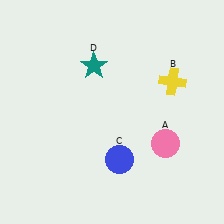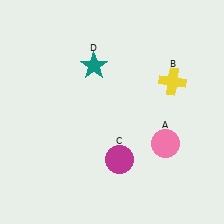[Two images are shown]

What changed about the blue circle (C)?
In Image 1, C is blue. In Image 2, it changed to magenta.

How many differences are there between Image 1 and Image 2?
There is 1 difference between the two images.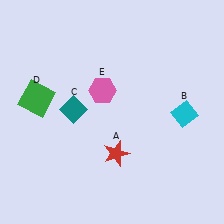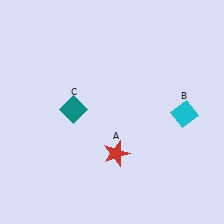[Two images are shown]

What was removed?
The pink hexagon (E), the green square (D) were removed in Image 2.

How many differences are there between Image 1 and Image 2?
There are 2 differences between the two images.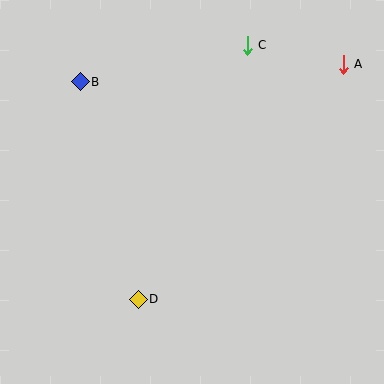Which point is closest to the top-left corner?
Point B is closest to the top-left corner.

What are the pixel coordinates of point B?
Point B is at (80, 82).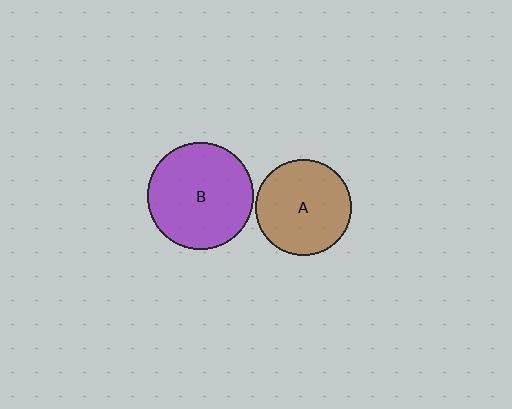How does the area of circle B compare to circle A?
Approximately 1.2 times.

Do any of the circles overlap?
No, none of the circles overlap.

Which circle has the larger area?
Circle B (purple).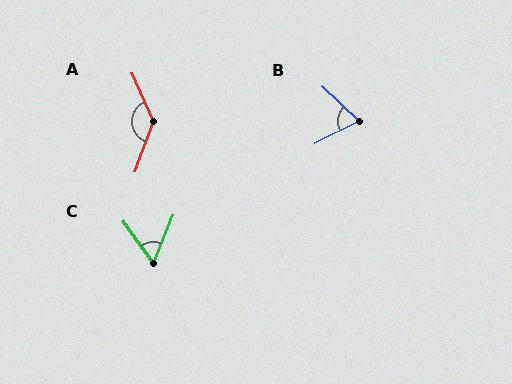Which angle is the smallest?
C, at approximately 57 degrees.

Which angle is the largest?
A, at approximately 136 degrees.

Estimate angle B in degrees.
Approximately 70 degrees.